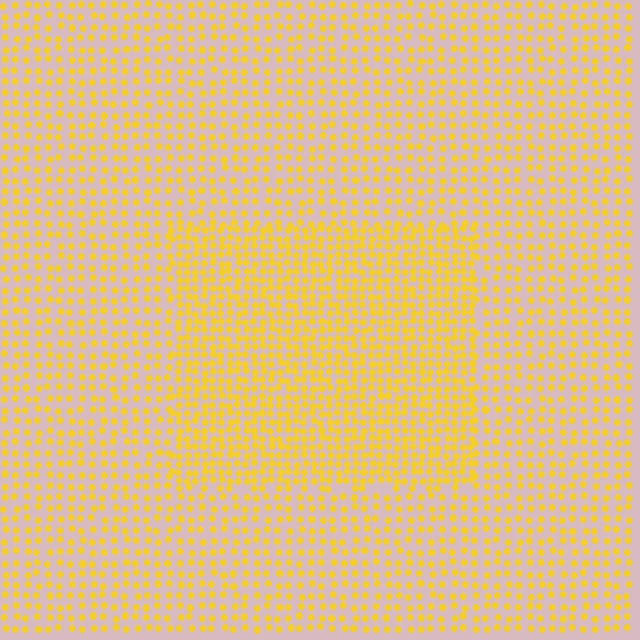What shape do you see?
I see a rectangle.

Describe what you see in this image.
The image contains small yellow elements arranged at two different densities. A rectangle-shaped region is visible where the elements are more densely packed than the surrounding area.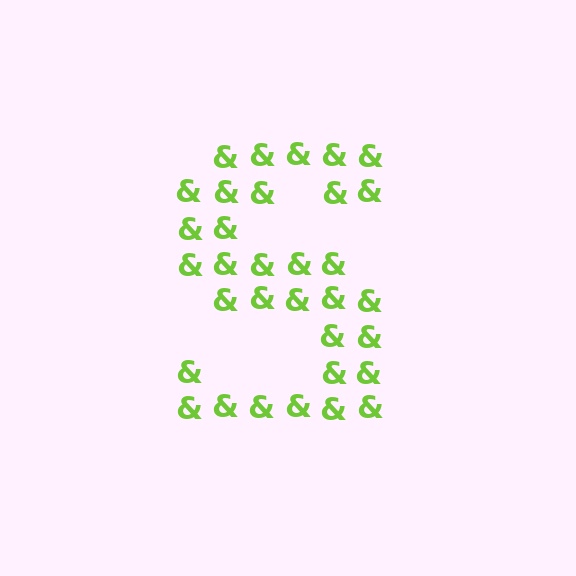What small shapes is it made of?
It is made of small ampersands.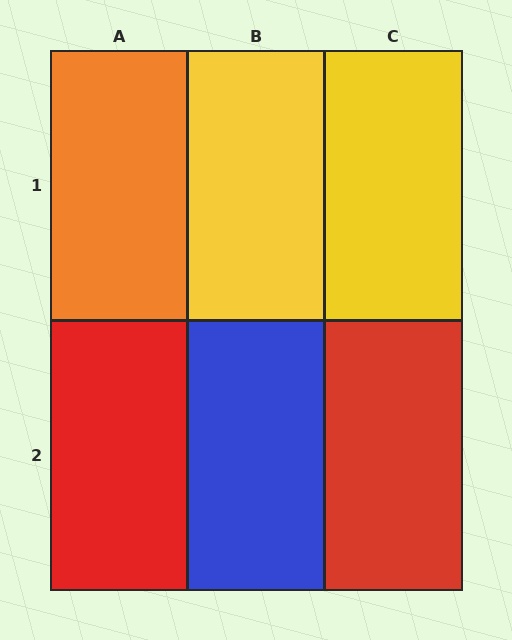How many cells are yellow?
2 cells are yellow.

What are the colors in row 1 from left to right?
Orange, yellow, yellow.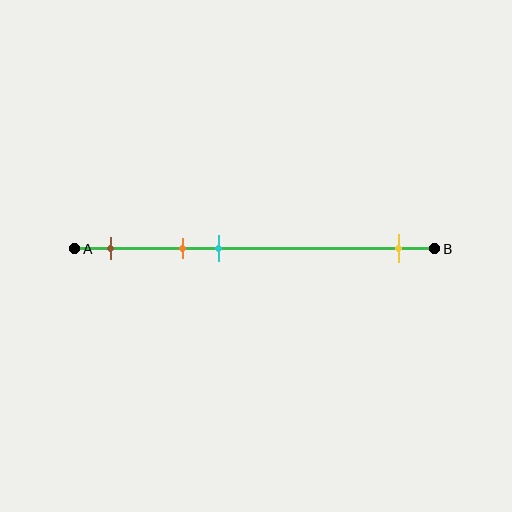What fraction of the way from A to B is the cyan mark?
The cyan mark is approximately 40% (0.4) of the way from A to B.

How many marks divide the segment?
There are 4 marks dividing the segment.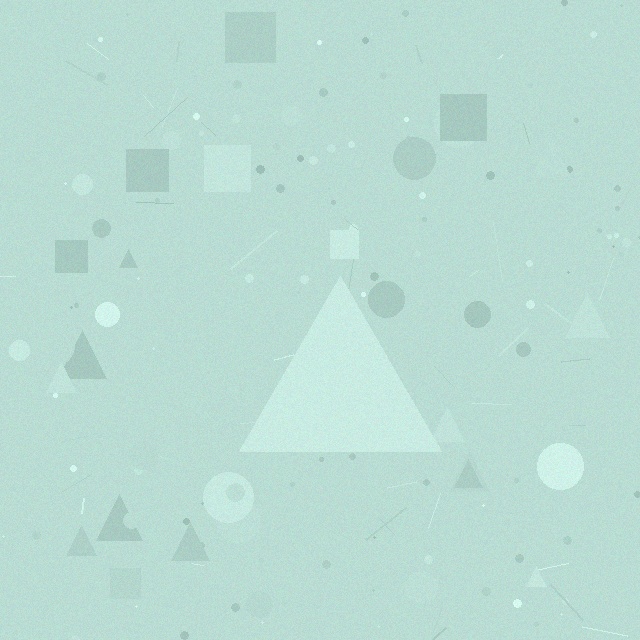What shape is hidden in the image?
A triangle is hidden in the image.